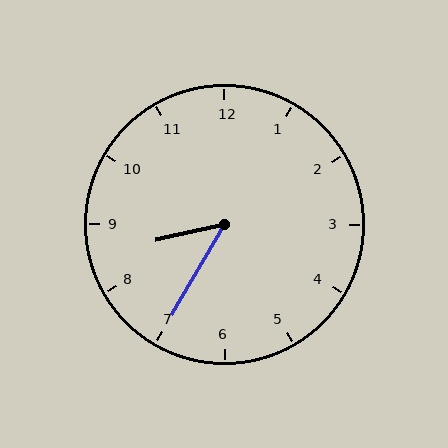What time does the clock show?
8:35.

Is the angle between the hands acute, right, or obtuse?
It is acute.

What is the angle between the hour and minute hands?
Approximately 48 degrees.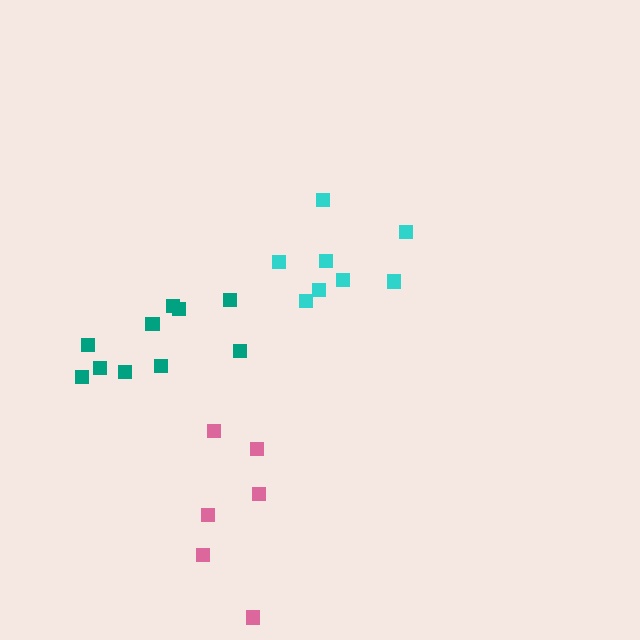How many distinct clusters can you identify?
There are 3 distinct clusters.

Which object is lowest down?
The pink cluster is bottommost.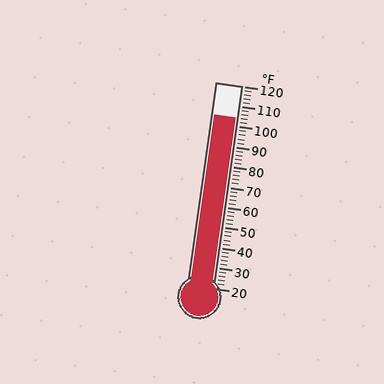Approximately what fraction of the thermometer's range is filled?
The thermometer is filled to approximately 85% of its range.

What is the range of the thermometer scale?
The thermometer scale ranges from 20°F to 120°F.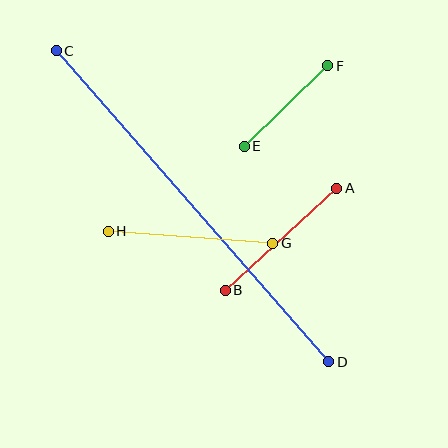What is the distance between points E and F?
The distance is approximately 116 pixels.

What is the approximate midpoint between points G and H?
The midpoint is at approximately (191, 237) pixels.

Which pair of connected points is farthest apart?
Points C and D are farthest apart.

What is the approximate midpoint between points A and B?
The midpoint is at approximately (281, 239) pixels.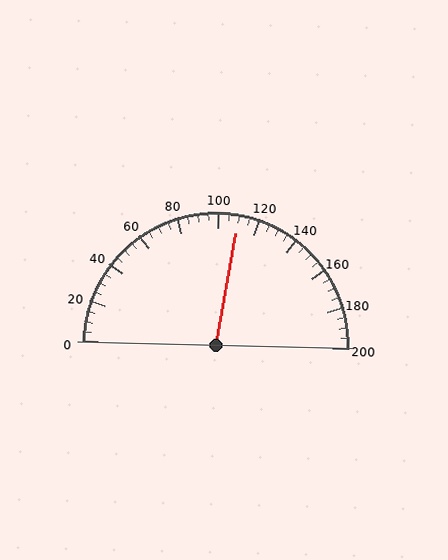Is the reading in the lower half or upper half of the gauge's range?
The reading is in the upper half of the range (0 to 200).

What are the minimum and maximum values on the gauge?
The gauge ranges from 0 to 200.